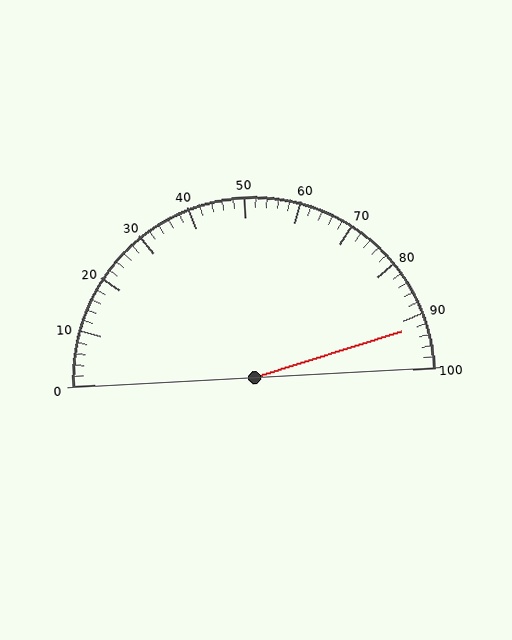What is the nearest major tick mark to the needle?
The nearest major tick mark is 90.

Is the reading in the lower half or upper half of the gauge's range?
The reading is in the upper half of the range (0 to 100).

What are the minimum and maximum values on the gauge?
The gauge ranges from 0 to 100.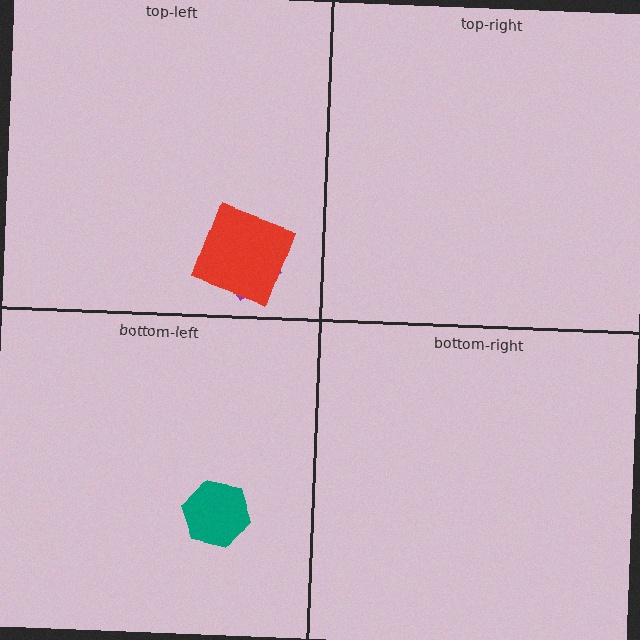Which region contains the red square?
The top-left region.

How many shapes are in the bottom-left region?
1.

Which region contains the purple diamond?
The top-left region.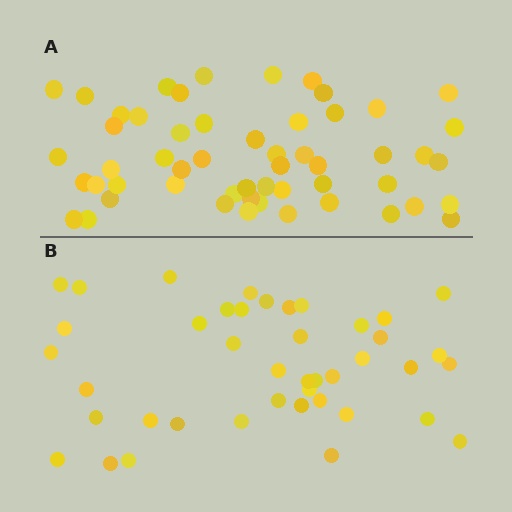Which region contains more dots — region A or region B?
Region A (the top region) has more dots.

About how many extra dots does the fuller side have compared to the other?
Region A has roughly 12 or so more dots than region B.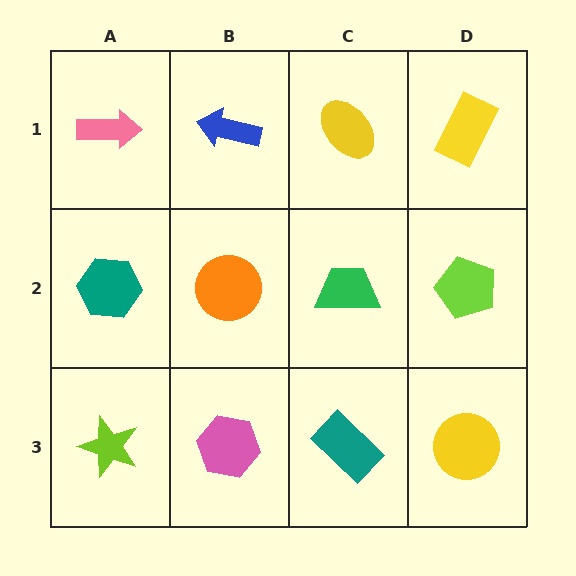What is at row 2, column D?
A lime pentagon.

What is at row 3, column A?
A lime star.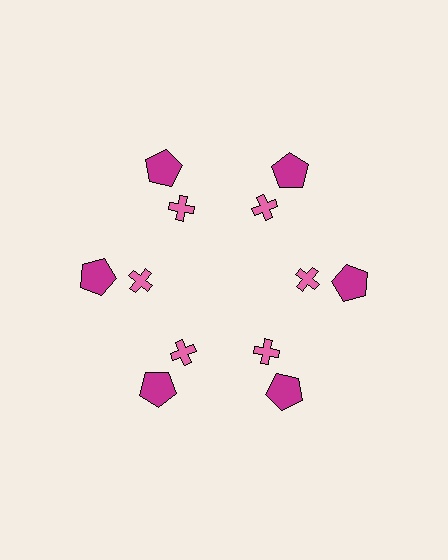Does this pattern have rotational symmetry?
Yes, this pattern has 6-fold rotational symmetry. It looks the same after rotating 60 degrees around the center.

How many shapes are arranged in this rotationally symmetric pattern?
There are 12 shapes, arranged in 6 groups of 2.